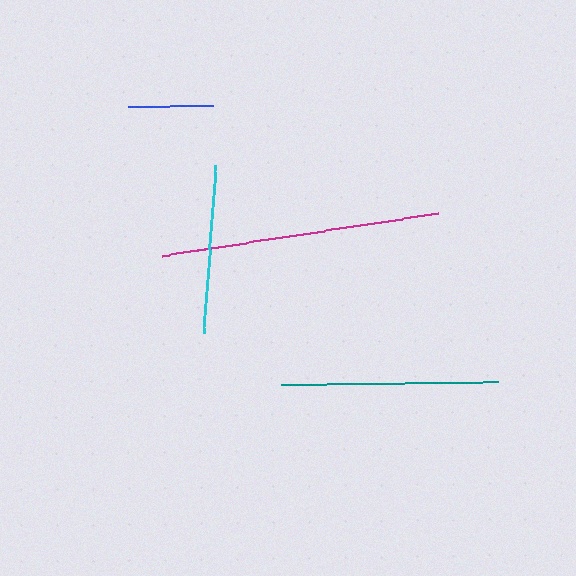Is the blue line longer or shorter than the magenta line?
The magenta line is longer than the blue line.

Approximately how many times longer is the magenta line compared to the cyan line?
The magenta line is approximately 1.7 times the length of the cyan line.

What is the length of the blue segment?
The blue segment is approximately 85 pixels long.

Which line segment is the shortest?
The blue line is the shortest at approximately 85 pixels.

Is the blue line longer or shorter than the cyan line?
The cyan line is longer than the blue line.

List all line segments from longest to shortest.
From longest to shortest: magenta, teal, cyan, blue.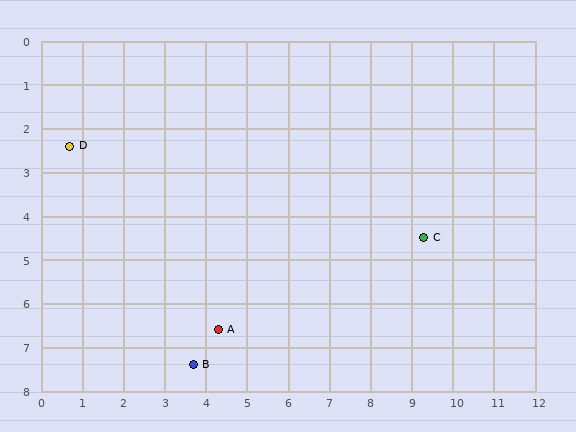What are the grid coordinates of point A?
Point A is at approximately (4.3, 6.6).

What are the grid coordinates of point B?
Point B is at approximately (3.7, 7.4).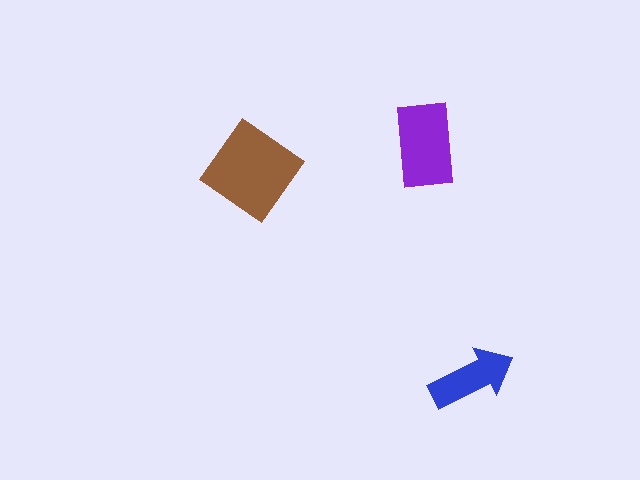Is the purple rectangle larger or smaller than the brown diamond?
Smaller.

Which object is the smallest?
The blue arrow.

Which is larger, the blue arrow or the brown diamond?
The brown diamond.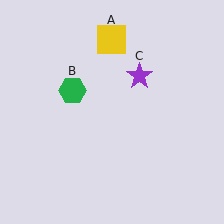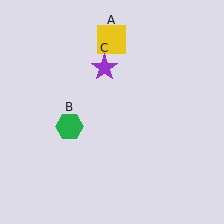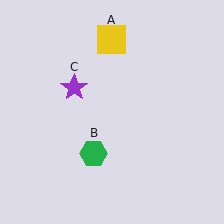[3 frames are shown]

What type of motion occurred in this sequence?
The green hexagon (object B), purple star (object C) rotated counterclockwise around the center of the scene.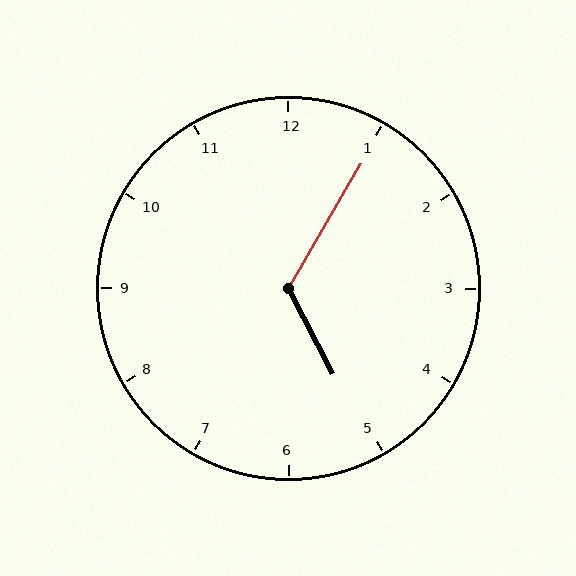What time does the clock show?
5:05.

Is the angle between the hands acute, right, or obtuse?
It is obtuse.